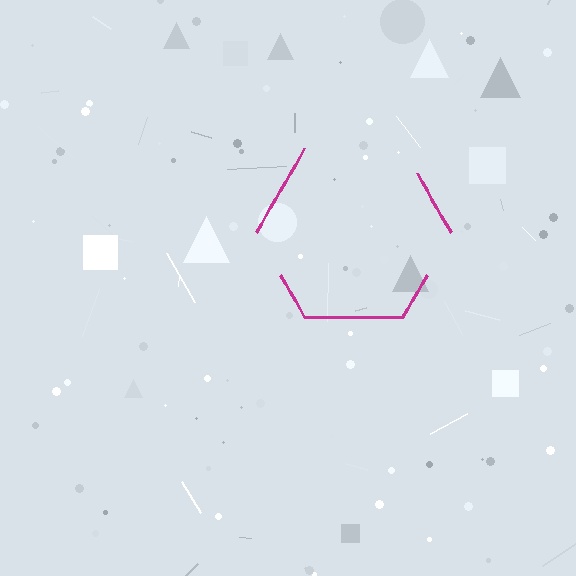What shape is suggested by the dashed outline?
The dashed outline suggests a hexagon.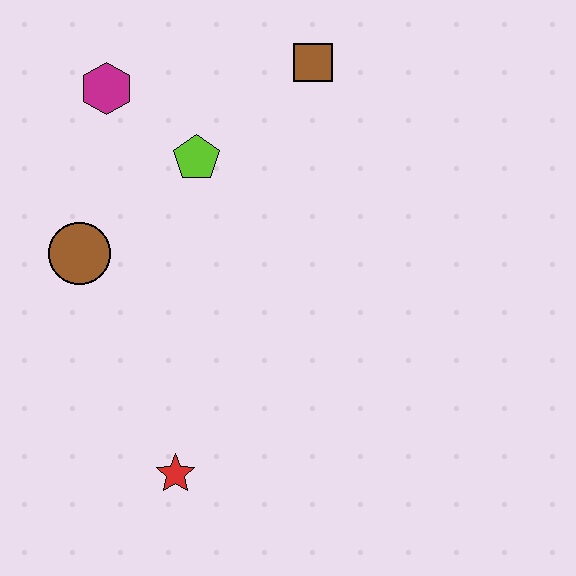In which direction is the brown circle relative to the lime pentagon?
The brown circle is to the left of the lime pentagon.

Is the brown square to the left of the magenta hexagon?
No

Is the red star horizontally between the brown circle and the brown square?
Yes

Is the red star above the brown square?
No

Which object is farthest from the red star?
The brown square is farthest from the red star.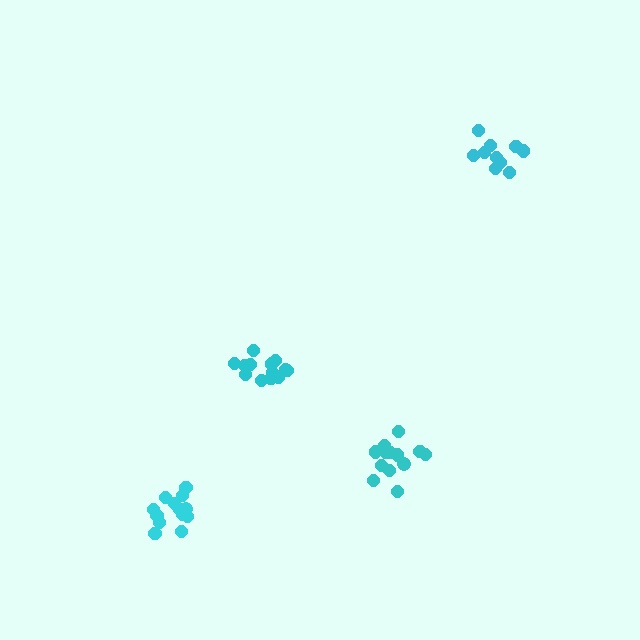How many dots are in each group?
Group 1: 14 dots, Group 2: 13 dots, Group 3: 10 dots, Group 4: 13 dots (50 total).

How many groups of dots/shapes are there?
There are 4 groups.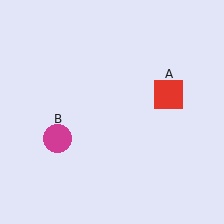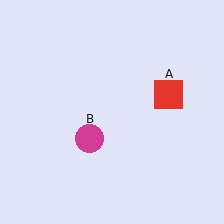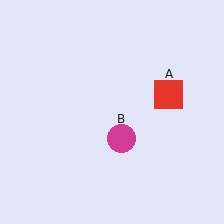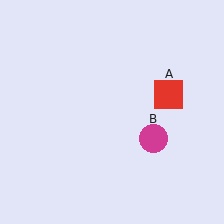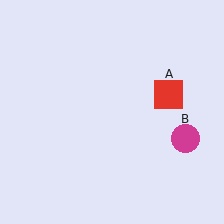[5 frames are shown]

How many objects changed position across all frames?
1 object changed position: magenta circle (object B).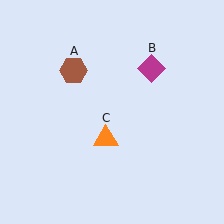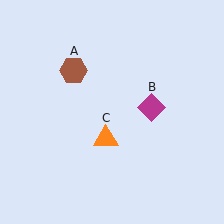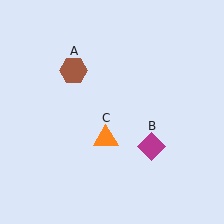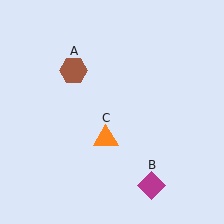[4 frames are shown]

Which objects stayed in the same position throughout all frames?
Brown hexagon (object A) and orange triangle (object C) remained stationary.